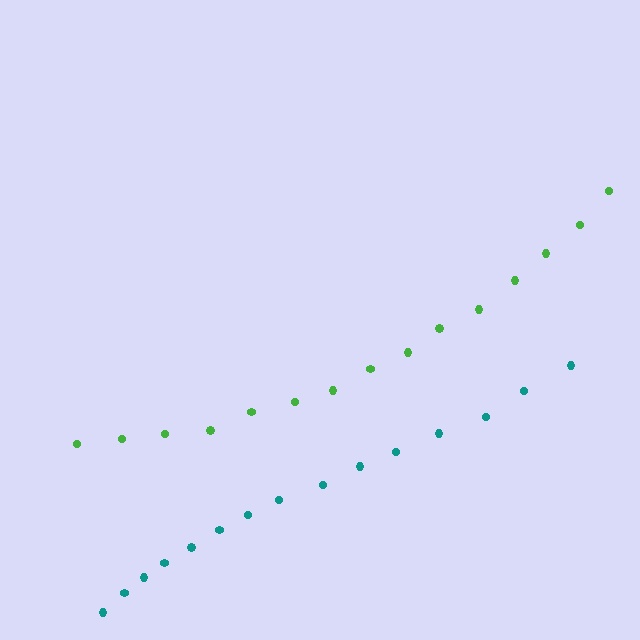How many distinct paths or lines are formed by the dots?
There are 2 distinct paths.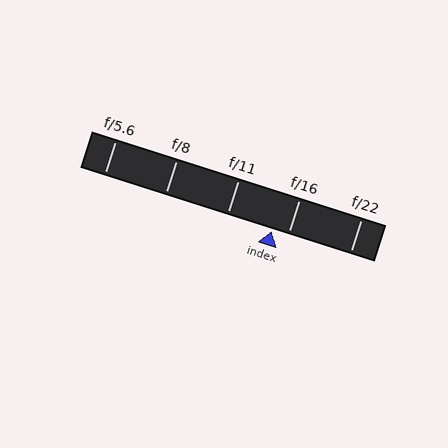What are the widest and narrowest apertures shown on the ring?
The widest aperture shown is f/5.6 and the narrowest is f/22.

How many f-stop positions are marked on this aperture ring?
There are 5 f-stop positions marked.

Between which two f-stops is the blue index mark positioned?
The index mark is between f/11 and f/16.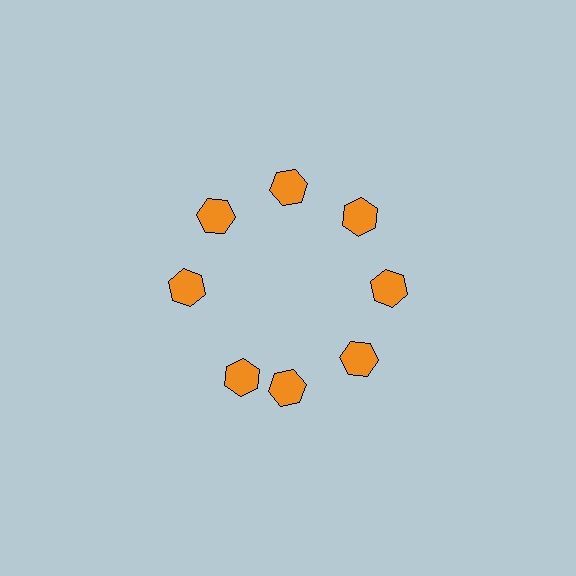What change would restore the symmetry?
The symmetry would be restored by rotating it back into even spacing with its neighbors so that all 8 hexagons sit at equal angles and equal distance from the center.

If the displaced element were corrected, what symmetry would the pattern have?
It would have 8-fold rotational symmetry — the pattern would map onto itself every 45 degrees.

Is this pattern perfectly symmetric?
No. The 8 orange hexagons are arranged in a ring, but one element near the 8 o'clock position is rotated out of alignment along the ring, breaking the 8-fold rotational symmetry.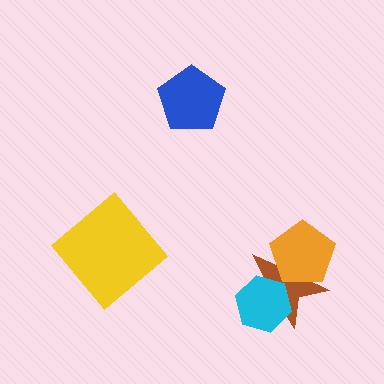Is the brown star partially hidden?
Yes, it is partially covered by another shape.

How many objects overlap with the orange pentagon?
1 object overlaps with the orange pentagon.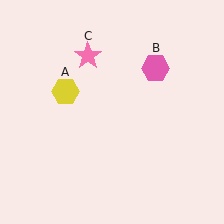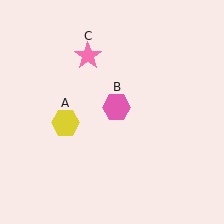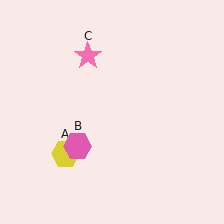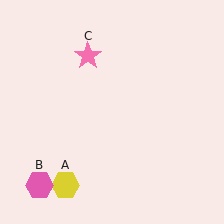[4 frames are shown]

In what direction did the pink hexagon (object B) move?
The pink hexagon (object B) moved down and to the left.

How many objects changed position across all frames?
2 objects changed position: yellow hexagon (object A), pink hexagon (object B).